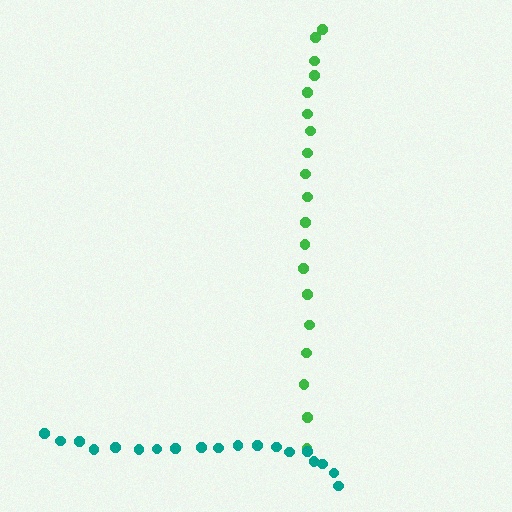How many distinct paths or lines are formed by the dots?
There are 2 distinct paths.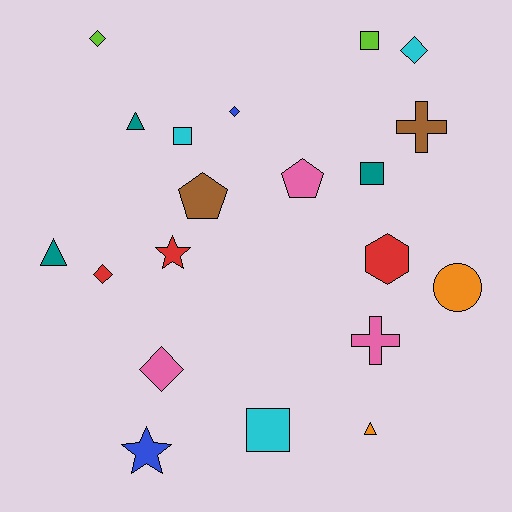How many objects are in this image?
There are 20 objects.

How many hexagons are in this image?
There is 1 hexagon.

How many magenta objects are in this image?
There are no magenta objects.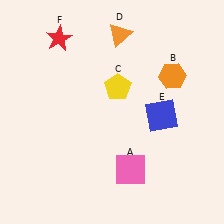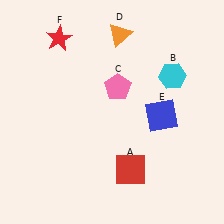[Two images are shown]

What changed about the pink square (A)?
In Image 1, A is pink. In Image 2, it changed to red.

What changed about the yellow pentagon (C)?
In Image 1, C is yellow. In Image 2, it changed to pink.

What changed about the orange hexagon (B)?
In Image 1, B is orange. In Image 2, it changed to cyan.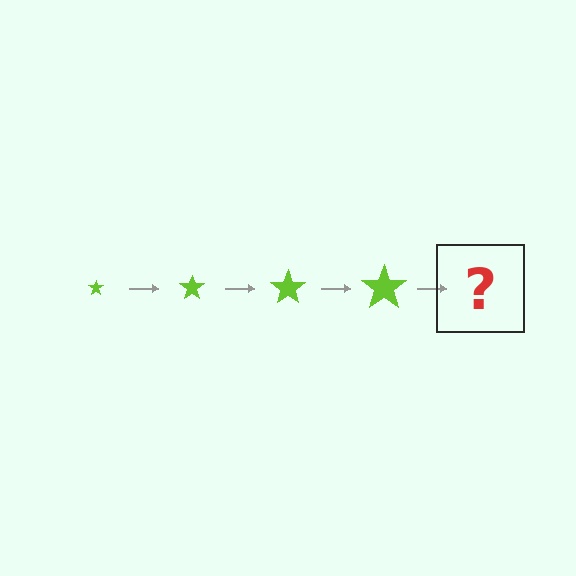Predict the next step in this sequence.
The next step is a lime star, larger than the previous one.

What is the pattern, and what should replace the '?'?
The pattern is that the star gets progressively larger each step. The '?' should be a lime star, larger than the previous one.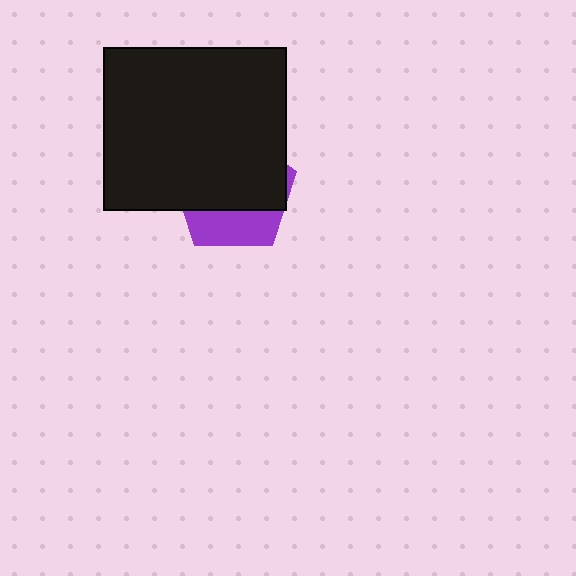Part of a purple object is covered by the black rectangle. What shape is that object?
It is a pentagon.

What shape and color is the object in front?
The object in front is a black rectangle.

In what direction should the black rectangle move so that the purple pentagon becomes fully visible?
The black rectangle should move up. That is the shortest direction to clear the overlap and leave the purple pentagon fully visible.